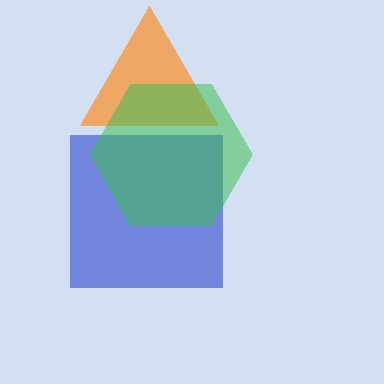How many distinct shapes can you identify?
There are 3 distinct shapes: an orange triangle, a blue square, a green hexagon.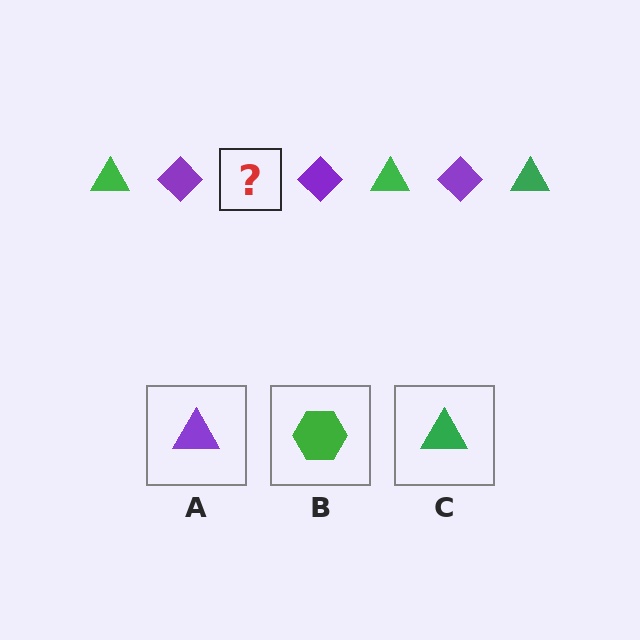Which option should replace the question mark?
Option C.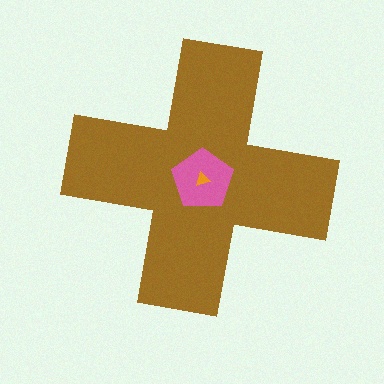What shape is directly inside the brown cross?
The pink pentagon.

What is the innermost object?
The orange triangle.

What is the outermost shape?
The brown cross.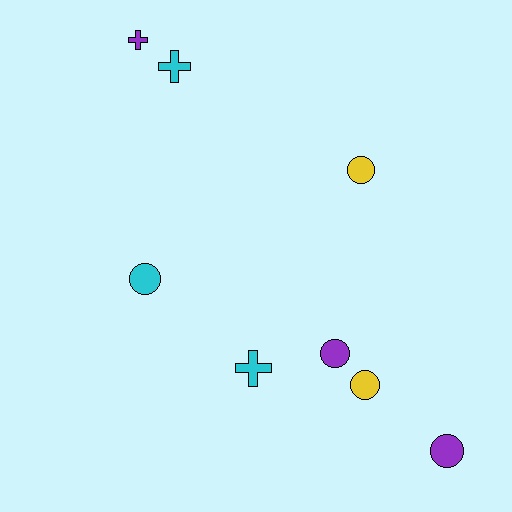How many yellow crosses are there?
There are no yellow crosses.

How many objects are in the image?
There are 8 objects.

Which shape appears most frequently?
Circle, with 5 objects.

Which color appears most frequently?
Purple, with 3 objects.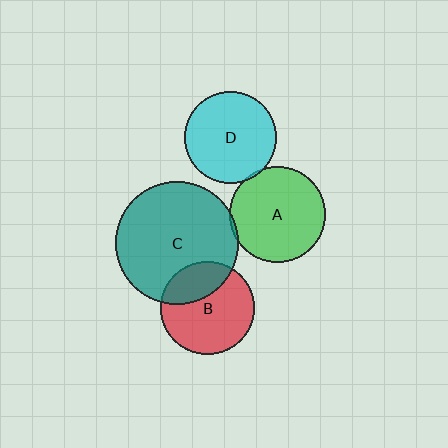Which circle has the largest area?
Circle C (teal).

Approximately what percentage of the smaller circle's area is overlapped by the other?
Approximately 5%.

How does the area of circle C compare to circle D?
Approximately 1.8 times.